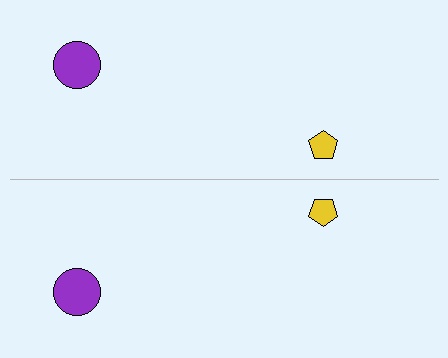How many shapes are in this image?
There are 4 shapes in this image.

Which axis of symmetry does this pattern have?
The pattern has a horizontal axis of symmetry running through the center of the image.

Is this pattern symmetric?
Yes, this pattern has bilateral (reflection) symmetry.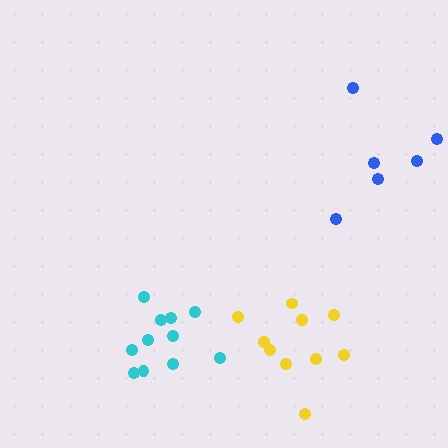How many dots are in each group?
Group 1: 6 dots, Group 2: 10 dots, Group 3: 11 dots (27 total).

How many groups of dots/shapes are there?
There are 3 groups.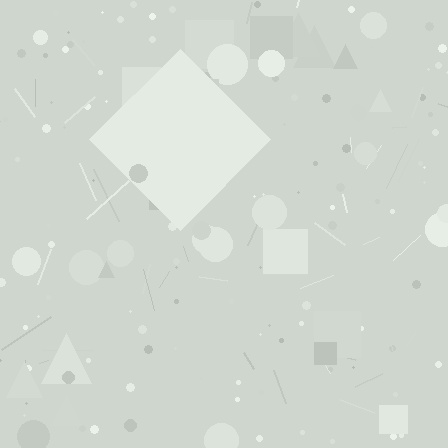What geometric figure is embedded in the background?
A diamond is embedded in the background.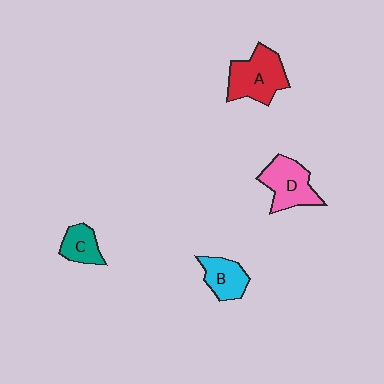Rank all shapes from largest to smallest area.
From largest to smallest: A (red), D (pink), B (cyan), C (teal).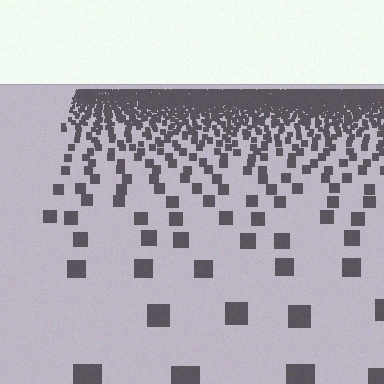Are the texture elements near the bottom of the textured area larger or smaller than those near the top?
Larger. Near the bottom, elements are closer to the viewer and appear at a bigger on-screen size.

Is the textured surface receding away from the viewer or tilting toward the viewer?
The surface is receding away from the viewer. Texture elements get smaller and denser toward the top.